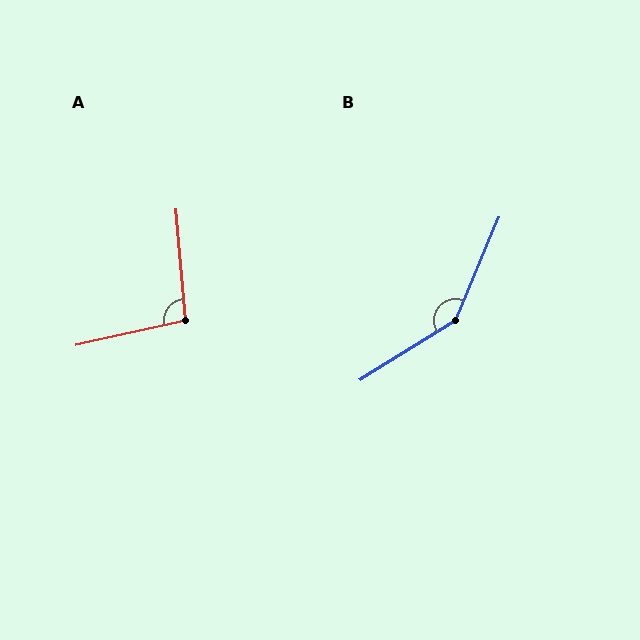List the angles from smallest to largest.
A (98°), B (145°).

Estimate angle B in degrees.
Approximately 145 degrees.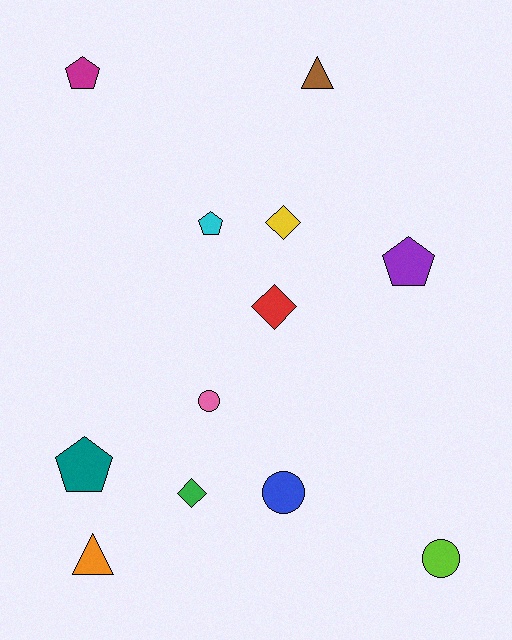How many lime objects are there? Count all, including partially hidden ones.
There is 1 lime object.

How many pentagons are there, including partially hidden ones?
There are 4 pentagons.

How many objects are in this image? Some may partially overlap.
There are 12 objects.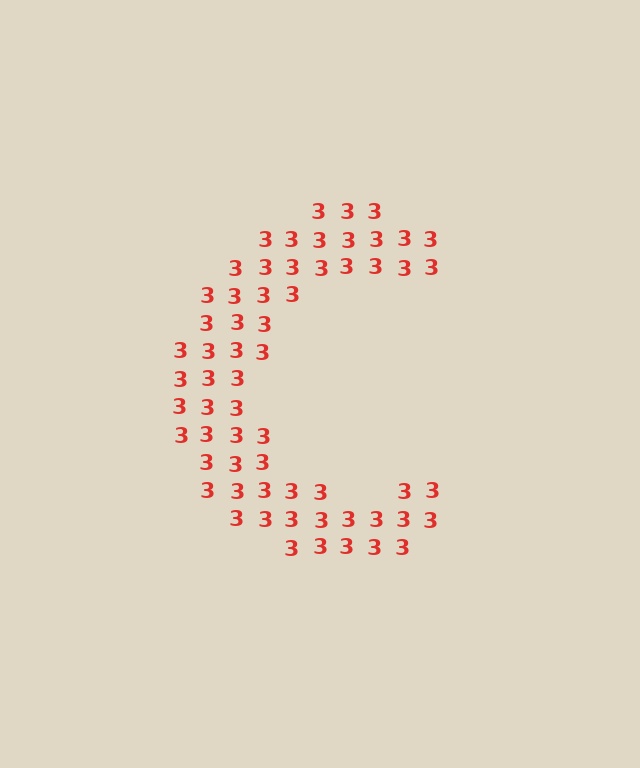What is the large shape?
The large shape is the letter C.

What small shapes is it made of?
It is made of small digit 3's.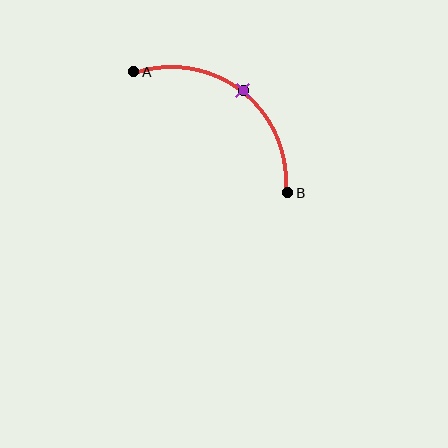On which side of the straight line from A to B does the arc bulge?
The arc bulges above and to the right of the straight line connecting A and B.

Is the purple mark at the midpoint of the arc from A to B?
Yes. The purple mark lies on the arc at equal arc-length from both A and B — it is the arc midpoint.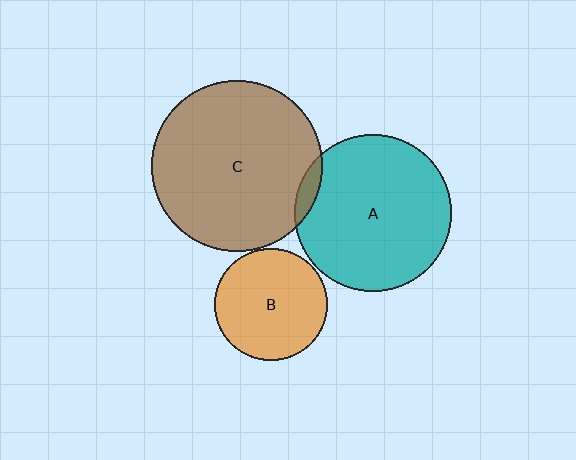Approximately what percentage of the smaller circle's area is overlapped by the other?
Approximately 5%.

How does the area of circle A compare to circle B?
Approximately 2.0 times.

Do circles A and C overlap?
Yes.